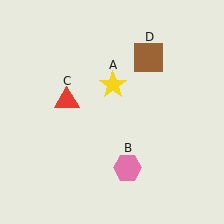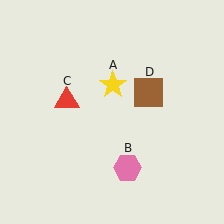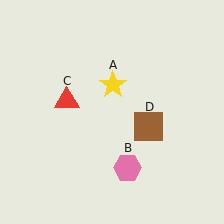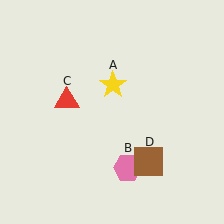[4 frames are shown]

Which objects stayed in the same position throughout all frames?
Yellow star (object A) and pink hexagon (object B) and red triangle (object C) remained stationary.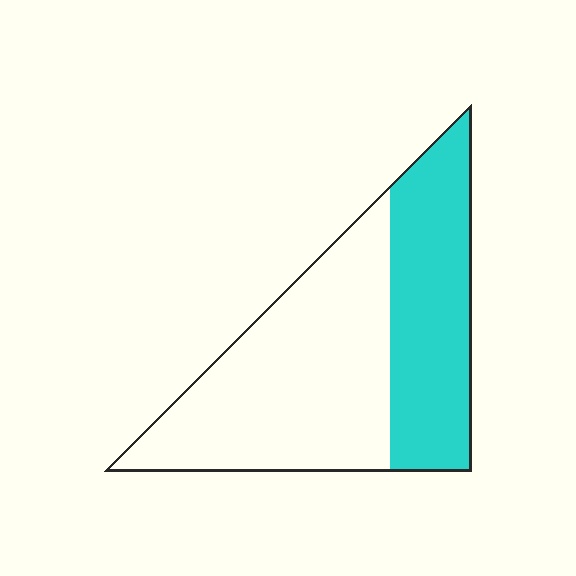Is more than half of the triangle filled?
No.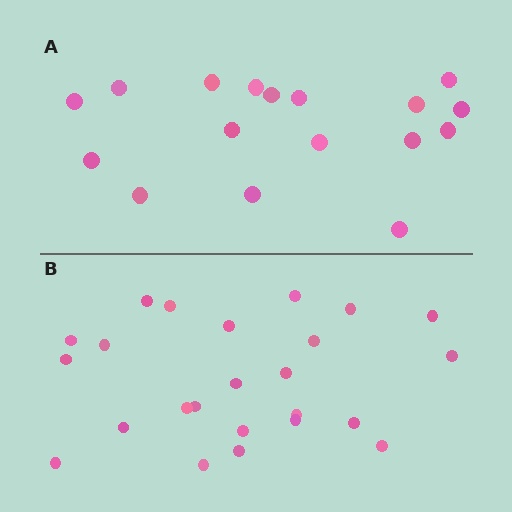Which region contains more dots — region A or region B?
Region B (the bottom region) has more dots.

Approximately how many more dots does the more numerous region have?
Region B has roughly 8 or so more dots than region A.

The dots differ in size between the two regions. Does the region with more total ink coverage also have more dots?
No. Region A has more total ink coverage because its dots are larger, but region B actually contains more individual dots. Total area can be misleading — the number of items is what matters here.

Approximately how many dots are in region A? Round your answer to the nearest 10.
About 20 dots. (The exact count is 17, which rounds to 20.)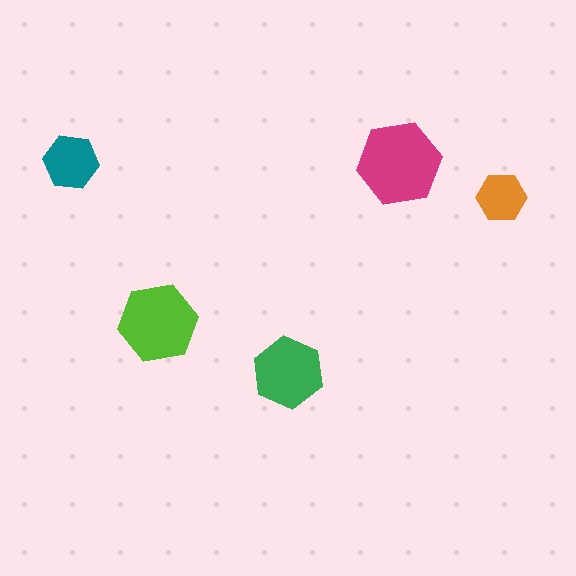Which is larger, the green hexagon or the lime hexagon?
The lime one.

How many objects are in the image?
There are 5 objects in the image.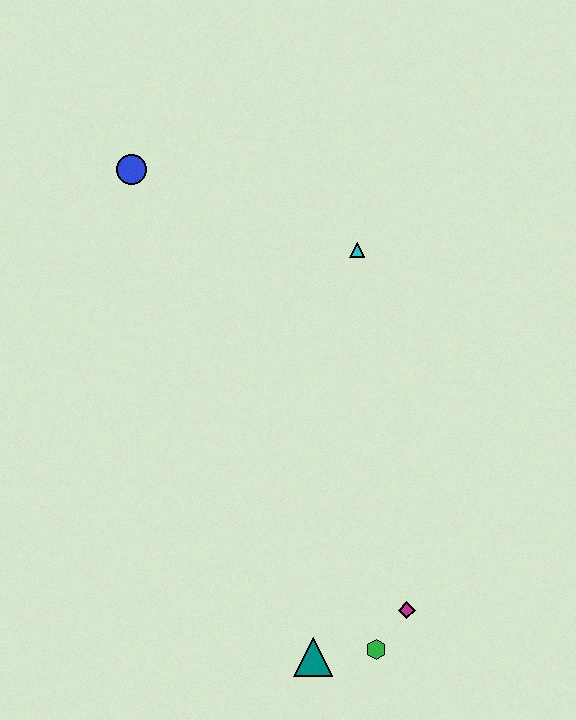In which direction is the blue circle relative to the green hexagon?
The blue circle is above the green hexagon.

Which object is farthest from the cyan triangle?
The teal triangle is farthest from the cyan triangle.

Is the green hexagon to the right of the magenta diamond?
No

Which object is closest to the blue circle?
The cyan triangle is closest to the blue circle.